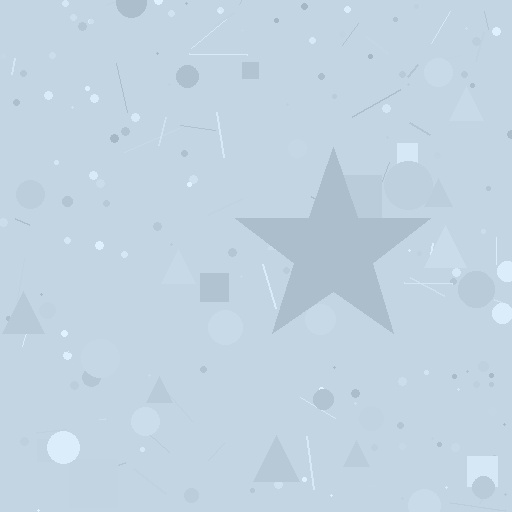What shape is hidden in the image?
A star is hidden in the image.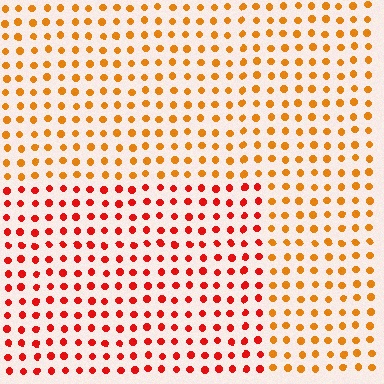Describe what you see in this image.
The image is filled with small orange elements in a uniform arrangement. A rectangle-shaped region is visible where the elements are tinted to a slightly different hue, forming a subtle color boundary.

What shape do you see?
I see a rectangle.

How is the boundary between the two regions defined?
The boundary is defined purely by a slight shift in hue (about 33 degrees). Spacing, size, and orientation are identical on both sides.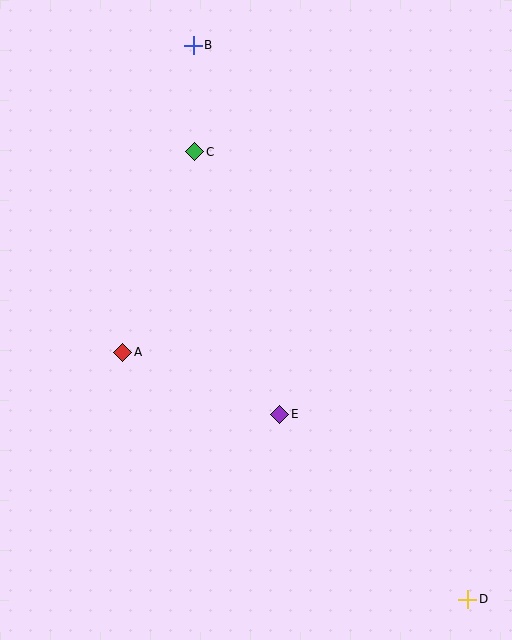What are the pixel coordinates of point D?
Point D is at (468, 599).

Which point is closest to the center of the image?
Point E at (280, 414) is closest to the center.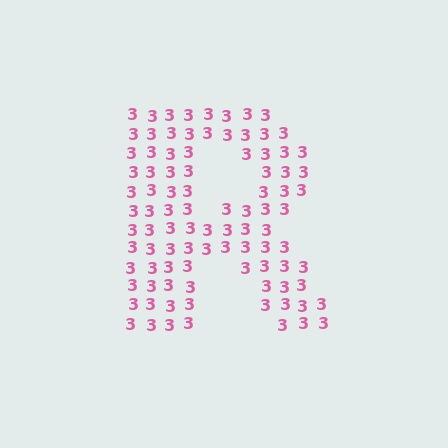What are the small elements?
The small elements are digit 3's.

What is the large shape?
The large shape is the letter R.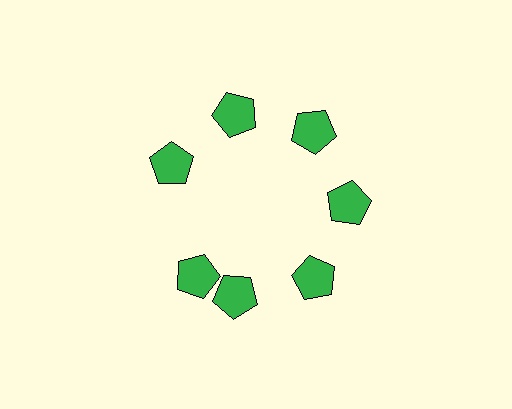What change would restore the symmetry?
The symmetry would be restored by rotating it back into even spacing with its neighbors so that all 7 pentagons sit at equal angles and equal distance from the center.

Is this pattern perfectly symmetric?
No. The 7 green pentagons are arranged in a ring, but one element near the 8 o'clock position is rotated out of alignment along the ring, breaking the 7-fold rotational symmetry.